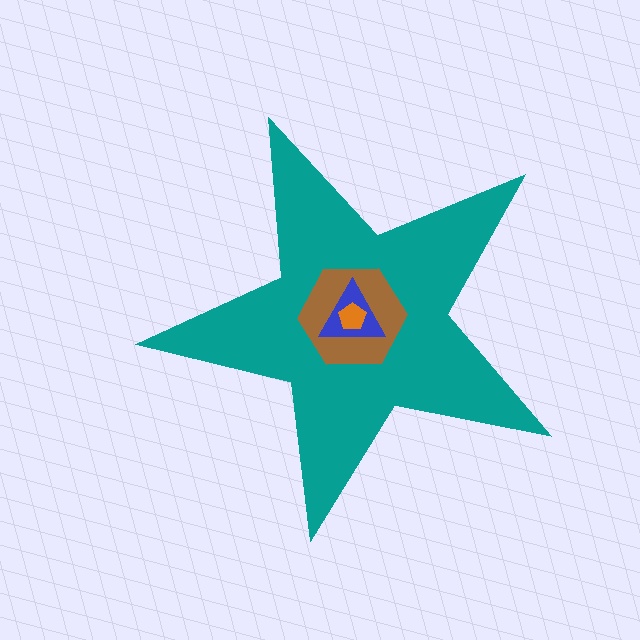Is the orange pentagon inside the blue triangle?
Yes.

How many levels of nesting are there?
4.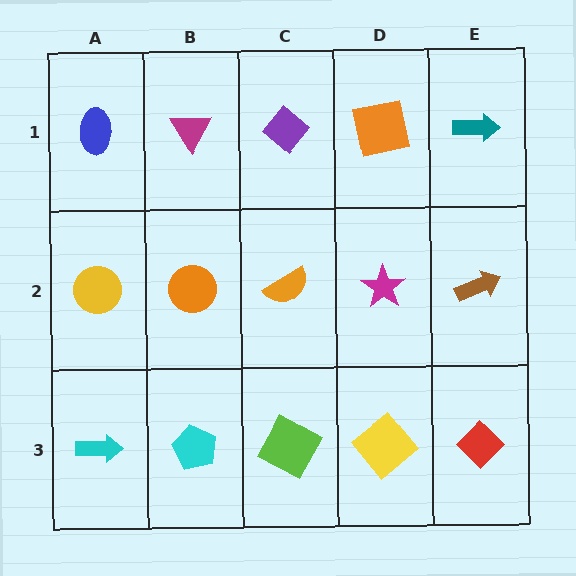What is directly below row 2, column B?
A cyan pentagon.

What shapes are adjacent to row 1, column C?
An orange semicircle (row 2, column C), a magenta triangle (row 1, column B), an orange square (row 1, column D).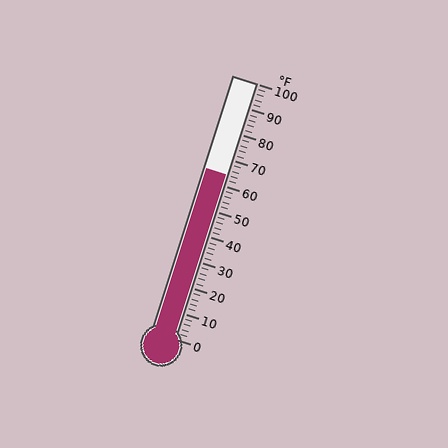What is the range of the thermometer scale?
The thermometer scale ranges from 0°F to 100°F.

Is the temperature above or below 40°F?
The temperature is above 40°F.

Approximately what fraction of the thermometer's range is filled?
The thermometer is filled to approximately 65% of its range.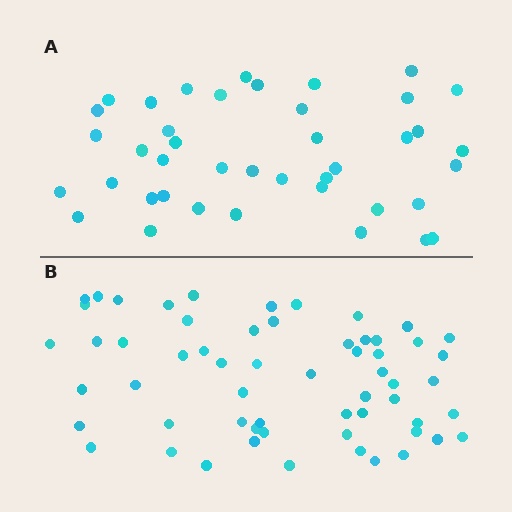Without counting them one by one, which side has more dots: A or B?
Region B (the bottom region) has more dots.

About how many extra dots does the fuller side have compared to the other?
Region B has approximately 20 more dots than region A.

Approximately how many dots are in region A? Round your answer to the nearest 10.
About 40 dots. (The exact count is 41, which rounds to 40.)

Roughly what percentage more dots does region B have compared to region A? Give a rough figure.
About 45% more.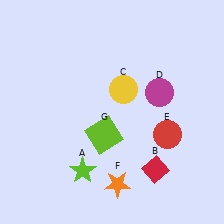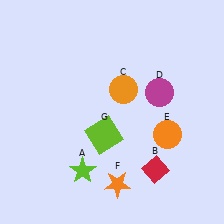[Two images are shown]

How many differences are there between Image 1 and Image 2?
There are 2 differences between the two images.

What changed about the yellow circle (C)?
In Image 1, C is yellow. In Image 2, it changed to orange.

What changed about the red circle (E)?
In Image 1, E is red. In Image 2, it changed to orange.